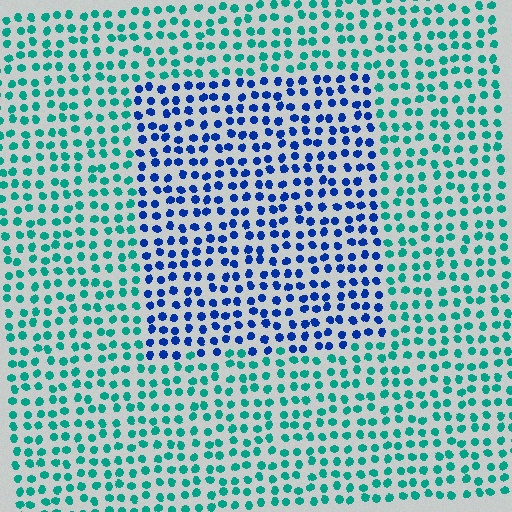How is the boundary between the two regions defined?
The boundary is defined purely by a slight shift in hue (about 53 degrees). Spacing, size, and orientation are identical on both sides.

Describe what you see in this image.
The image is filled with small teal elements in a uniform arrangement. A rectangle-shaped region is visible where the elements are tinted to a slightly different hue, forming a subtle color boundary.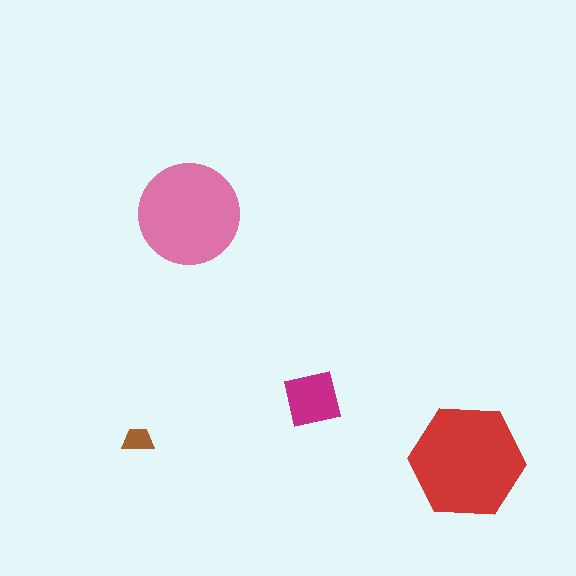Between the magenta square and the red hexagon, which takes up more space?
The red hexagon.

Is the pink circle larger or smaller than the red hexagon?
Smaller.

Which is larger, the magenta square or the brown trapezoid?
The magenta square.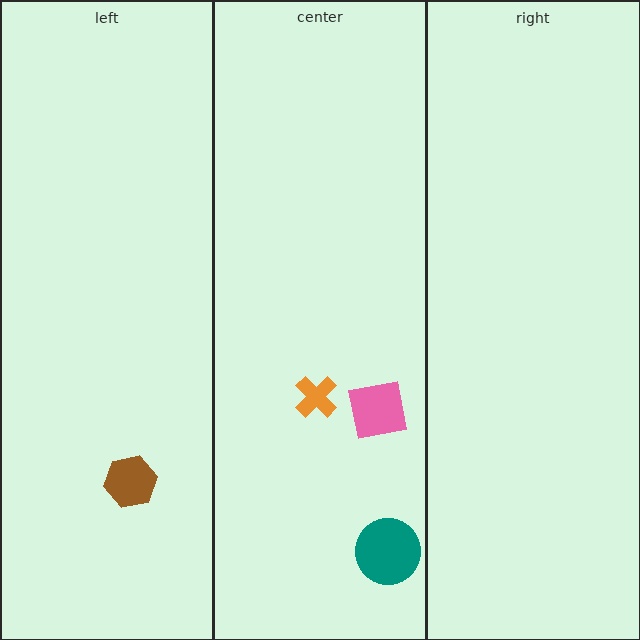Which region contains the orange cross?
The center region.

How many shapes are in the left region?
1.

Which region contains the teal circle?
The center region.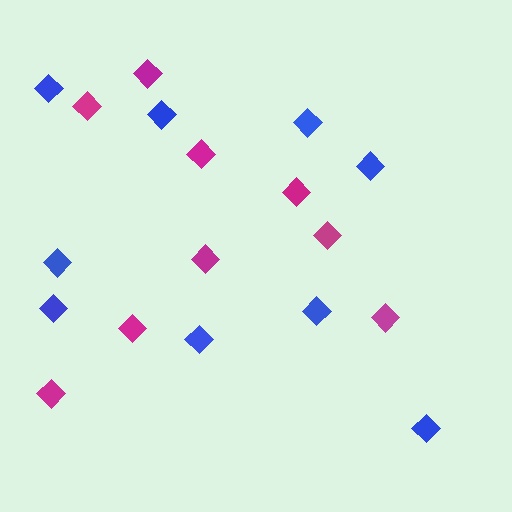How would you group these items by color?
There are 2 groups: one group of magenta diamonds (9) and one group of blue diamonds (9).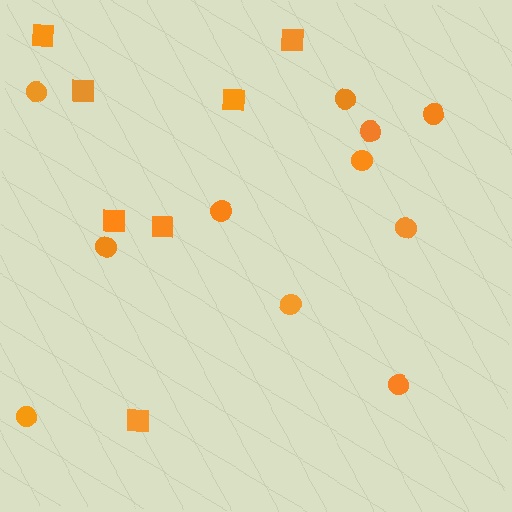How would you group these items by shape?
There are 2 groups: one group of squares (7) and one group of circles (11).